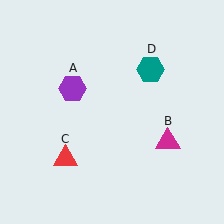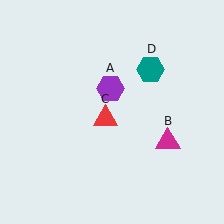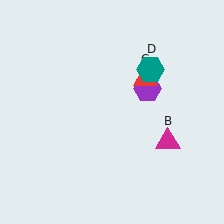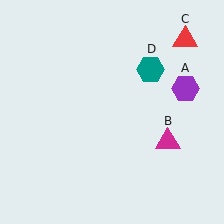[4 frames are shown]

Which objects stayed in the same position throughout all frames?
Magenta triangle (object B) and teal hexagon (object D) remained stationary.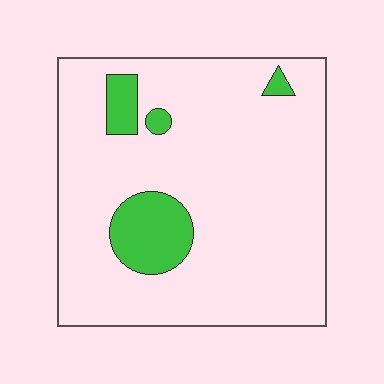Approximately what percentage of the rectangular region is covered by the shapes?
Approximately 10%.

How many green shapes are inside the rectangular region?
4.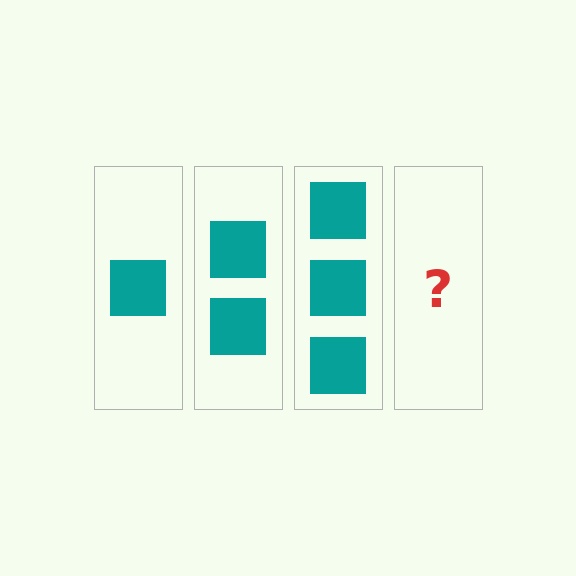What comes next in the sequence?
The next element should be 4 squares.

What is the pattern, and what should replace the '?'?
The pattern is that each step adds one more square. The '?' should be 4 squares.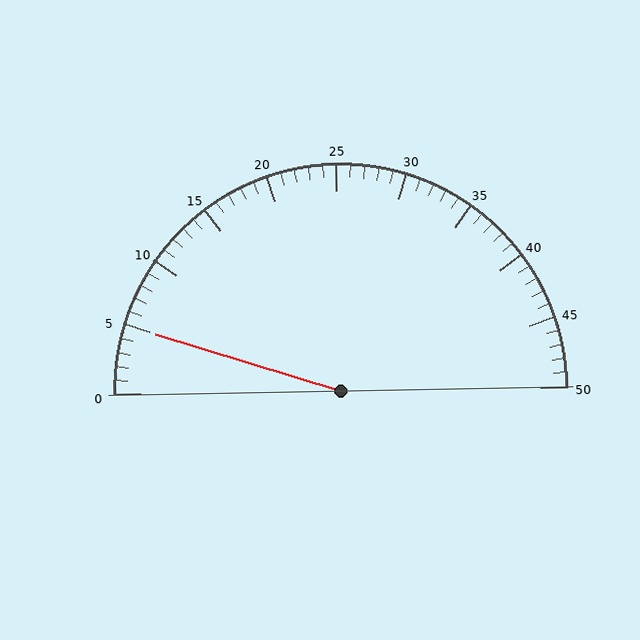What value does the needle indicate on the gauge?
The needle indicates approximately 5.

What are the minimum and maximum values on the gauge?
The gauge ranges from 0 to 50.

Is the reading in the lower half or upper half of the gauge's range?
The reading is in the lower half of the range (0 to 50).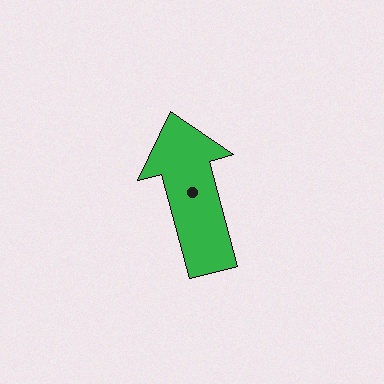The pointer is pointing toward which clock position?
Roughly 11 o'clock.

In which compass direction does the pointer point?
North.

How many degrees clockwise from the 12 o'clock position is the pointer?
Approximately 345 degrees.